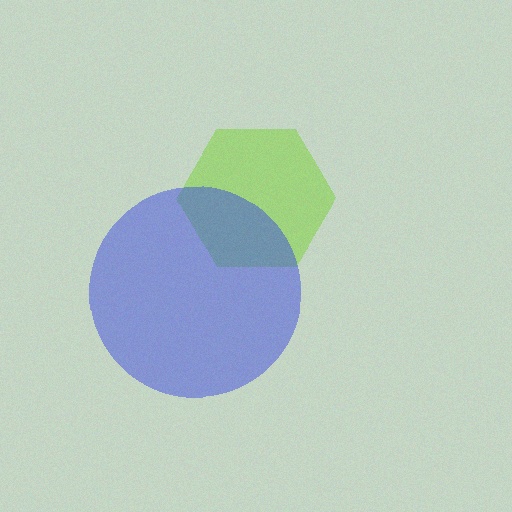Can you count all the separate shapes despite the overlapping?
Yes, there are 2 separate shapes.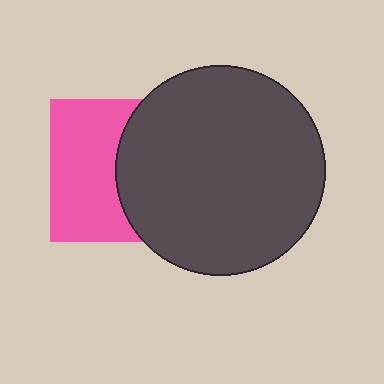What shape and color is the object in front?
The object in front is a dark gray circle.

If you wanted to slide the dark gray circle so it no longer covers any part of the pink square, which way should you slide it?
Slide it right — that is the most direct way to separate the two shapes.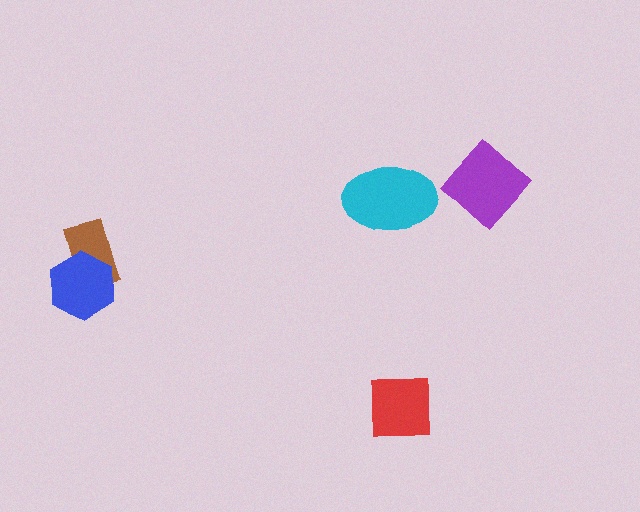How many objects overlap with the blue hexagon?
1 object overlaps with the blue hexagon.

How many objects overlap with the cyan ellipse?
0 objects overlap with the cyan ellipse.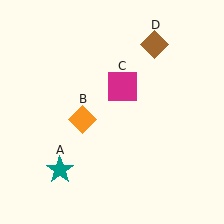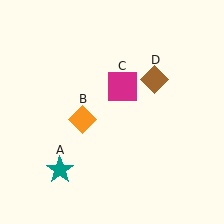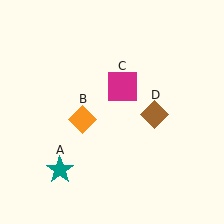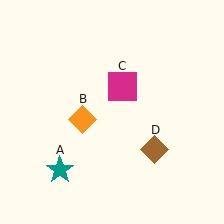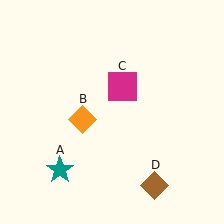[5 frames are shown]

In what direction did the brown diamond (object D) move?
The brown diamond (object D) moved down.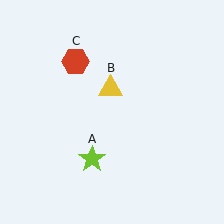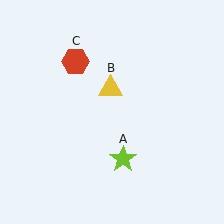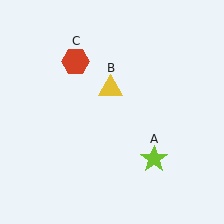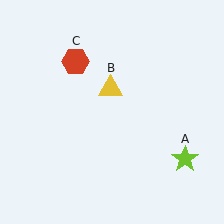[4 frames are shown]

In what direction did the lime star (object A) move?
The lime star (object A) moved right.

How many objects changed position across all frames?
1 object changed position: lime star (object A).